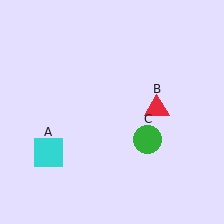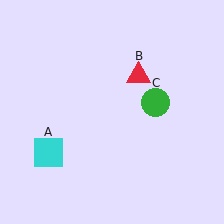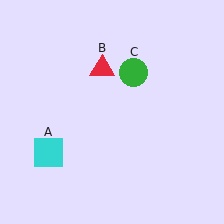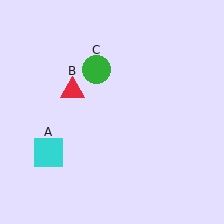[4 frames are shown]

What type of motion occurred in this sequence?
The red triangle (object B), green circle (object C) rotated counterclockwise around the center of the scene.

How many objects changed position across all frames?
2 objects changed position: red triangle (object B), green circle (object C).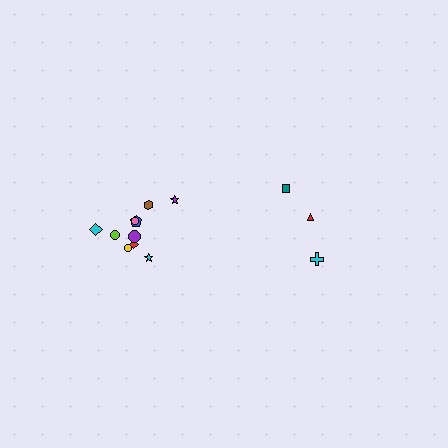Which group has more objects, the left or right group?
The left group.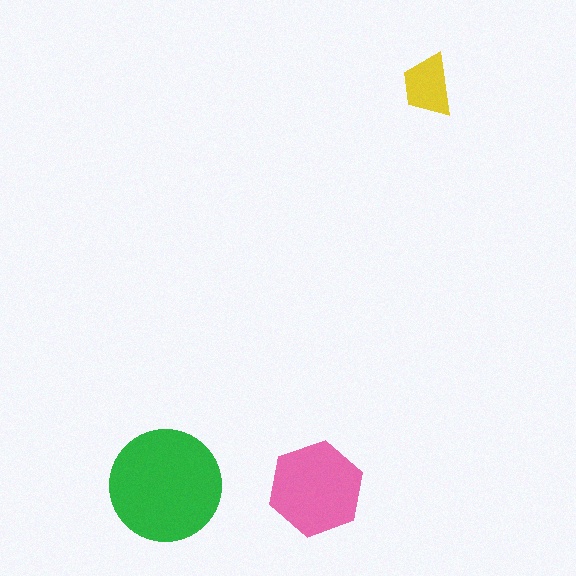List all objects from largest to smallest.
The green circle, the pink hexagon, the yellow trapezoid.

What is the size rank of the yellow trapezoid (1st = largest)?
3rd.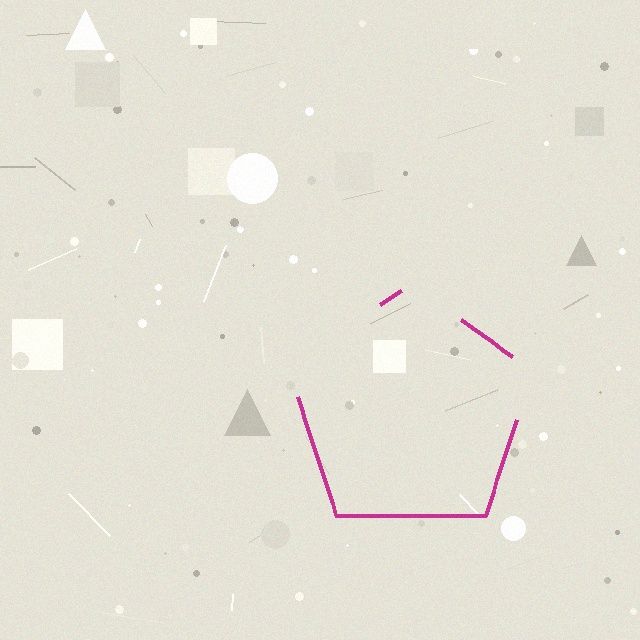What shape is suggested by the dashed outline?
The dashed outline suggests a pentagon.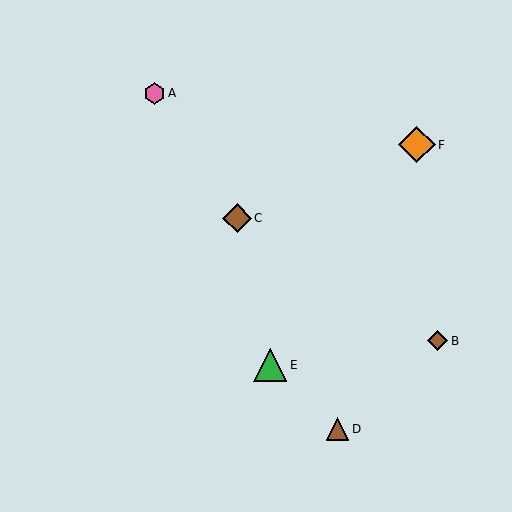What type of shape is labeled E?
Shape E is a green triangle.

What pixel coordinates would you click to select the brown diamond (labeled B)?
Click at (438, 341) to select the brown diamond B.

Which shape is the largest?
The orange diamond (labeled F) is the largest.